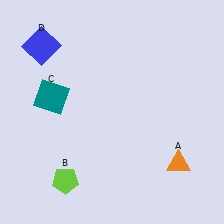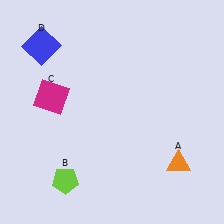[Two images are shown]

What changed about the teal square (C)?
In Image 1, C is teal. In Image 2, it changed to magenta.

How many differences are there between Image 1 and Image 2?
There is 1 difference between the two images.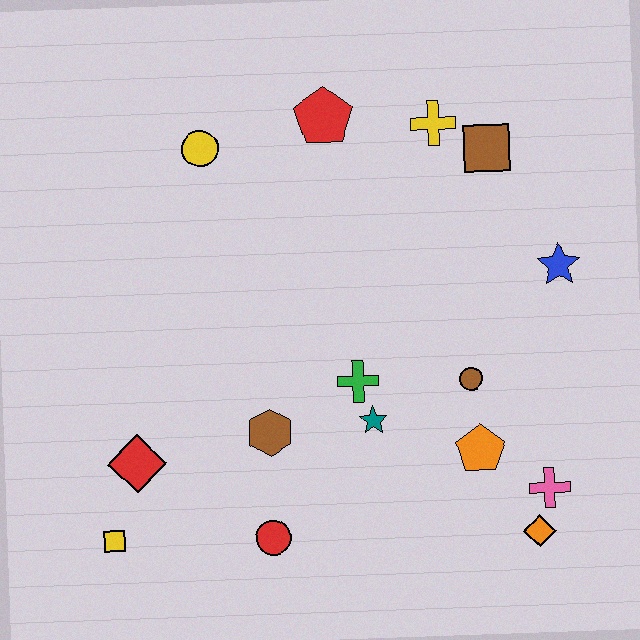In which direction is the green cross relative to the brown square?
The green cross is below the brown square.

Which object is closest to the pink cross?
The orange diamond is closest to the pink cross.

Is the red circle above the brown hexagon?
No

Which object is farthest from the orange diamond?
The yellow circle is farthest from the orange diamond.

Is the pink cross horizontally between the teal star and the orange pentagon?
No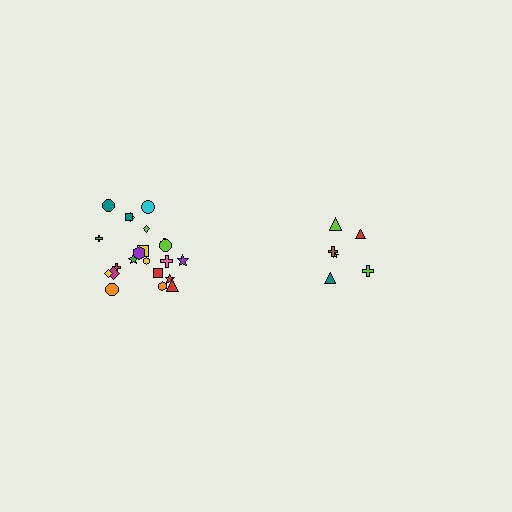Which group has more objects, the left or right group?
The left group.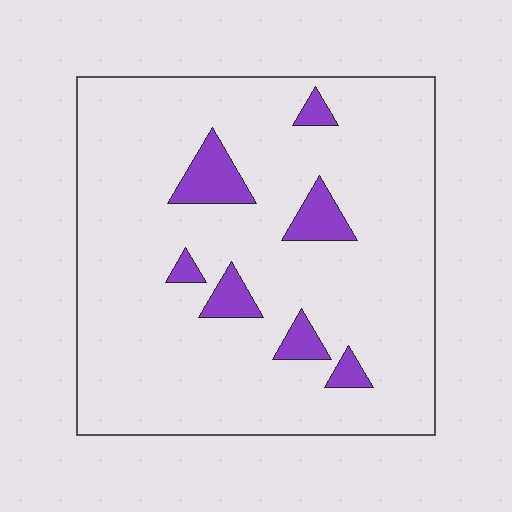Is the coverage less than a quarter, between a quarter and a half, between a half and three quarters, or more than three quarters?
Less than a quarter.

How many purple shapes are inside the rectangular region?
7.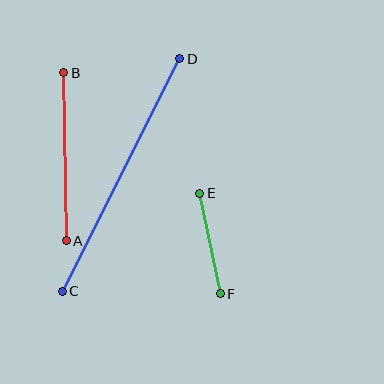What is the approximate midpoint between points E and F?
The midpoint is at approximately (210, 243) pixels.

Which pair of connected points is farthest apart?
Points C and D are farthest apart.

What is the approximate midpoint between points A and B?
The midpoint is at approximately (65, 157) pixels.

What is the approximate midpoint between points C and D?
The midpoint is at approximately (121, 175) pixels.